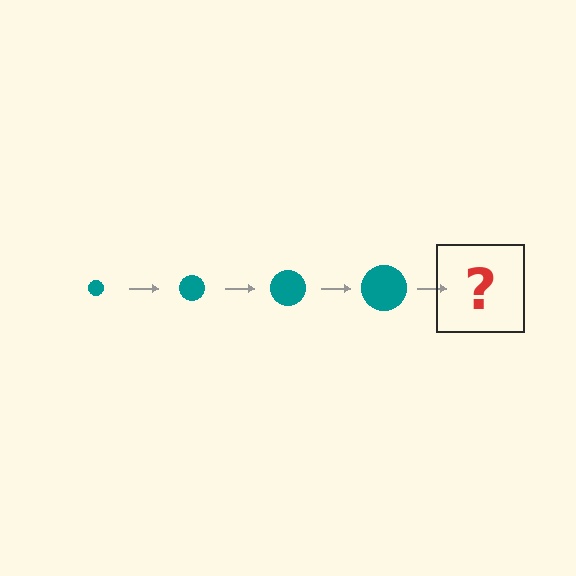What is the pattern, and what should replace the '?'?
The pattern is that the circle gets progressively larger each step. The '?' should be a teal circle, larger than the previous one.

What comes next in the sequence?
The next element should be a teal circle, larger than the previous one.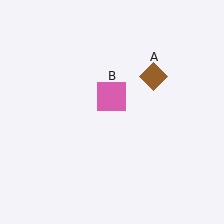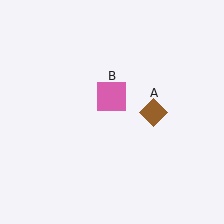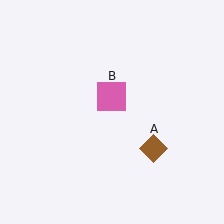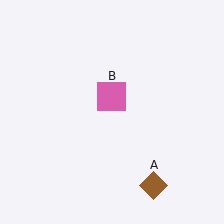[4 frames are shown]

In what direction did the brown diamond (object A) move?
The brown diamond (object A) moved down.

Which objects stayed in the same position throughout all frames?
Pink square (object B) remained stationary.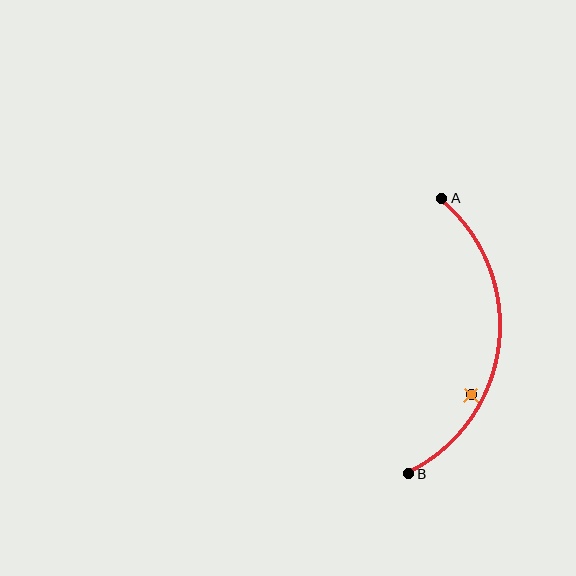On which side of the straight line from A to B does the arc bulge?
The arc bulges to the right of the straight line connecting A and B.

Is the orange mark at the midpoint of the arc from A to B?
No — the orange mark does not lie on the arc at all. It sits slightly inside the curve.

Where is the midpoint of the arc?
The arc midpoint is the point on the curve farthest from the straight line joining A and B. It sits to the right of that line.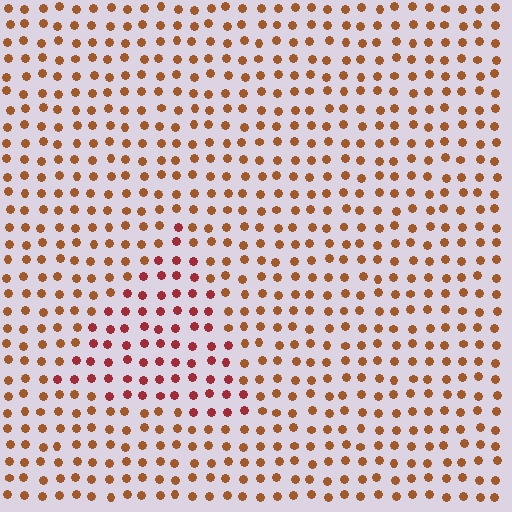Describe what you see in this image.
The image is filled with small brown elements in a uniform arrangement. A triangle-shaped region is visible where the elements are tinted to a slightly different hue, forming a subtle color boundary.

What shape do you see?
I see a triangle.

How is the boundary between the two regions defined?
The boundary is defined purely by a slight shift in hue (about 31 degrees). Spacing, size, and orientation are identical on both sides.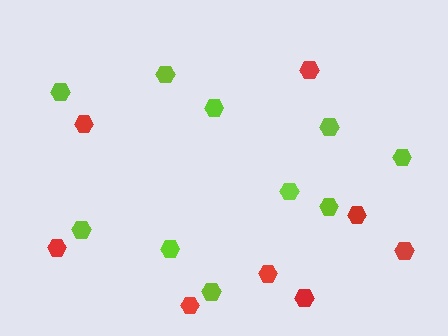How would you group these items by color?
There are 2 groups: one group of red hexagons (8) and one group of lime hexagons (10).